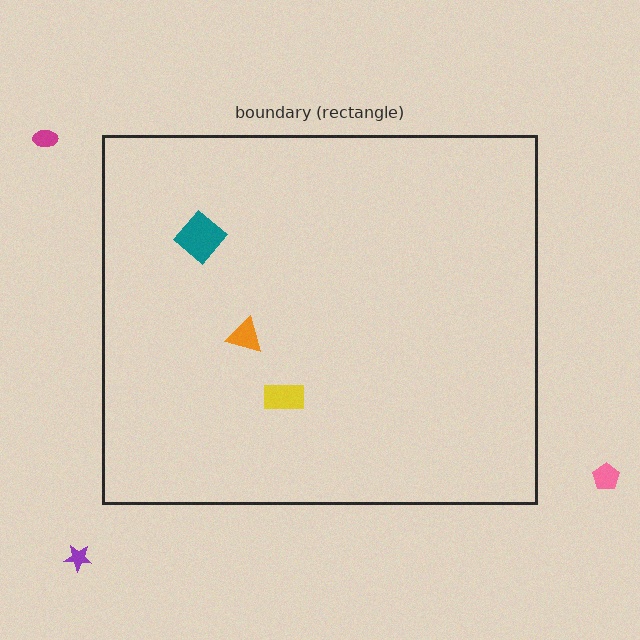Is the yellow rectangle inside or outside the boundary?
Inside.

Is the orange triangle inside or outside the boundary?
Inside.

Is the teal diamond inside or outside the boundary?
Inside.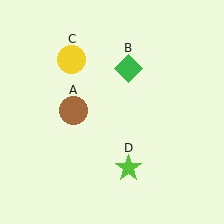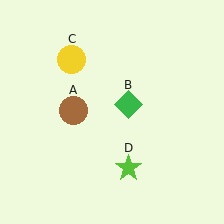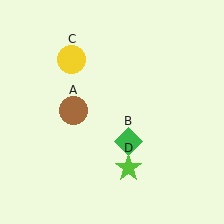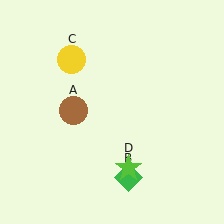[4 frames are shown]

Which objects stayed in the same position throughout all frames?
Brown circle (object A) and yellow circle (object C) and lime star (object D) remained stationary.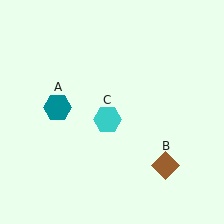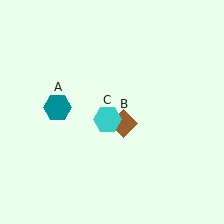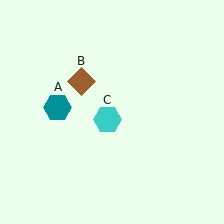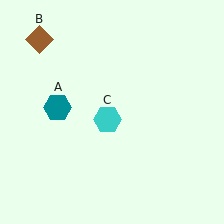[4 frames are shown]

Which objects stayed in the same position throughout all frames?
Teal hexagon (object A) and cyan hexagon (object C) remained stationary.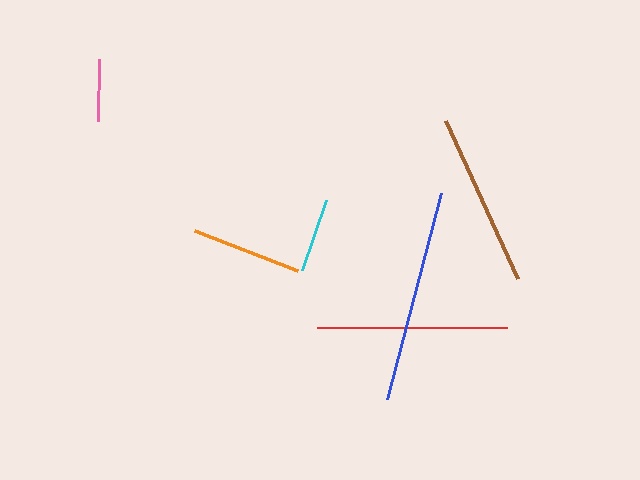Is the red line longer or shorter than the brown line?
The red line is longer than the brown line.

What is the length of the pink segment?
The pink segment is approximately 63 pixels long.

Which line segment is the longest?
The blue line is the longest at approximately 213 pixels.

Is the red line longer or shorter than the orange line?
The red line is longer than the orange line.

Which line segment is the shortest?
The pink line is the shortest at approximately 63 pixels.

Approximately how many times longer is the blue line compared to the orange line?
The blue line is approximately 1.9 times the length of the orange line.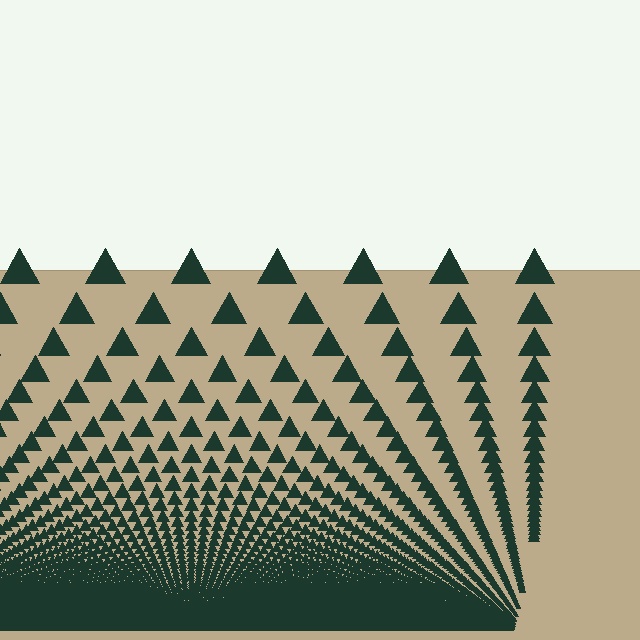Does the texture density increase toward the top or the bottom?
Density increases toward the bottom.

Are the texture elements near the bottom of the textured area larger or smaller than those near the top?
Smaller. The gradient is inverted — elements near the bottom are smaller and denser.